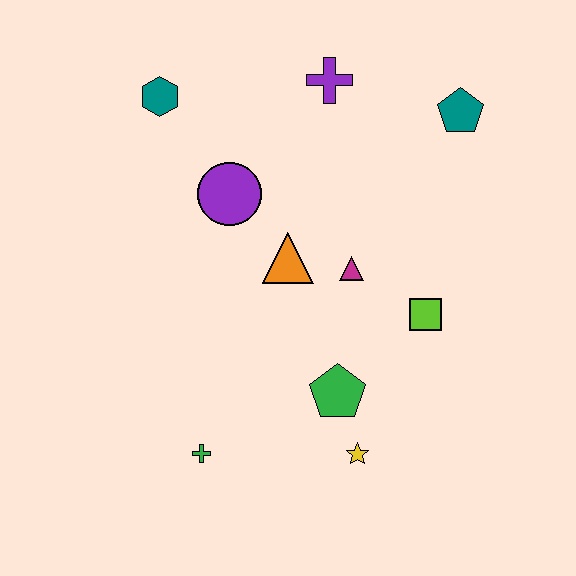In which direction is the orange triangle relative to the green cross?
The orange triangle is above the green cross.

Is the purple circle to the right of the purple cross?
No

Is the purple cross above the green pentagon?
Yes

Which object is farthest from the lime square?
The teal hexagon is farthest from the lime square.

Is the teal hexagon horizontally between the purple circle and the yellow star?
No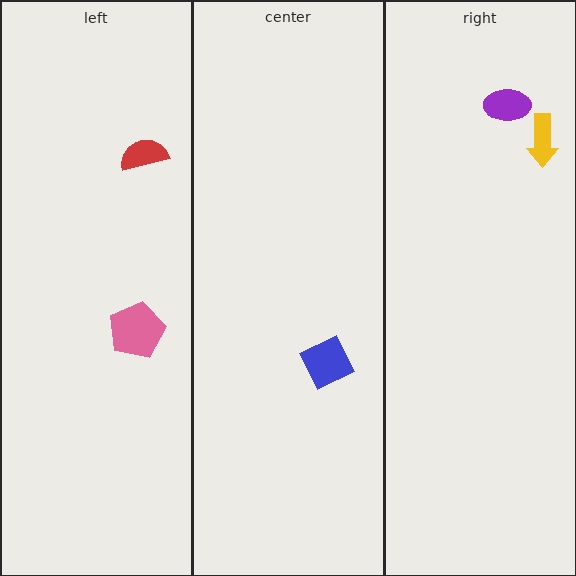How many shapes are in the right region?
2.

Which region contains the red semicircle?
The left region.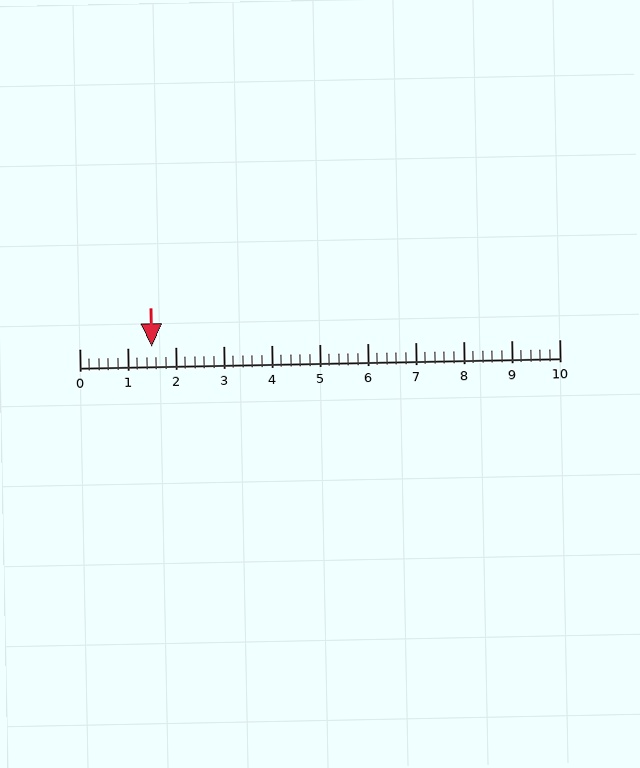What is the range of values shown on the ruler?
The ruler shows values from 0 to 10.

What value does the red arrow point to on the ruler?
The red arrow points to approximately 1.5.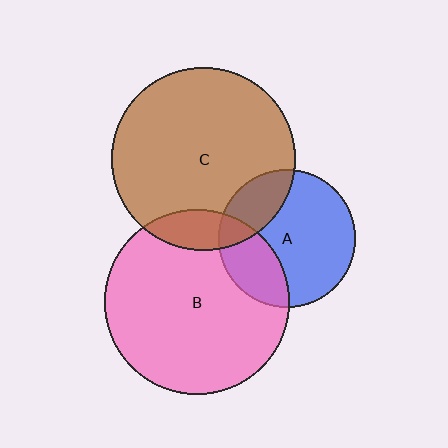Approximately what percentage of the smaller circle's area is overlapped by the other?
Approximately 25%.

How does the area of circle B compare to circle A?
Approximately 1.8 times.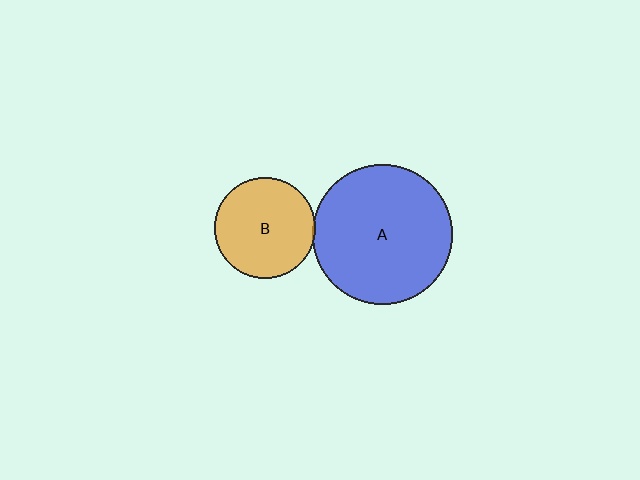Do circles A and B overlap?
Yes.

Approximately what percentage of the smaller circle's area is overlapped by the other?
Approximately 5%.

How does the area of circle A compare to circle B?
Approximately 1.9 times.